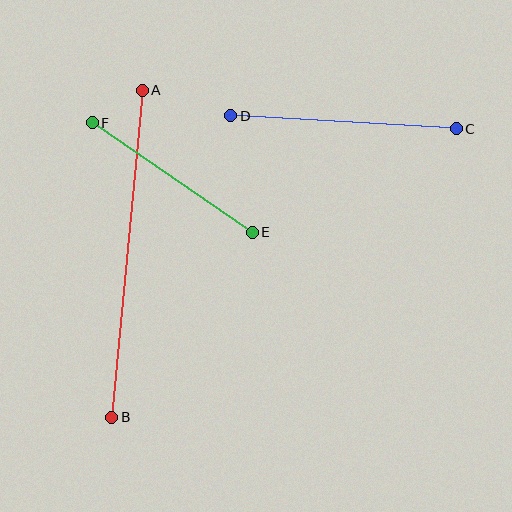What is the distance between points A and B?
The distance is approximately 329 pixels.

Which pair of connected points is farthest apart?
Points A and B are farthest apart.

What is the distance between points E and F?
The distance is approximately 194 pixels.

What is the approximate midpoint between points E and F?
The midpoint is at approximately (172, 178) pixels.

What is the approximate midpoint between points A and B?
The midpoint is at approximately (127, 254) pixels.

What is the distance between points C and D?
The distance is approximately 226 pixels.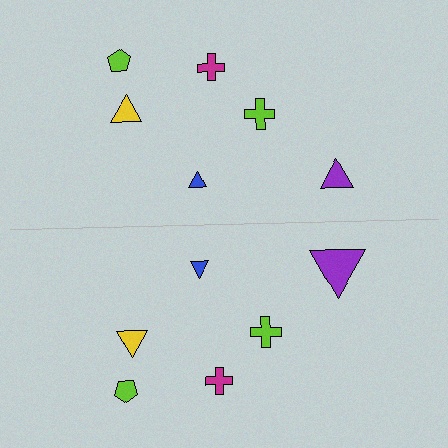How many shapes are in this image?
There are 12 shapes in this image.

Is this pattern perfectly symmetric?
No, the pattern is not perfectly symmetric. The purple triangle on the bottom side has a different size than its mirror counterpart.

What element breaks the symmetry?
The purple triangle on the bottom side has a different size than its mirror counterpart.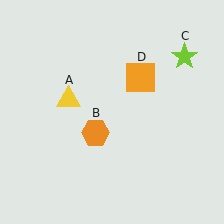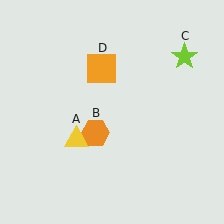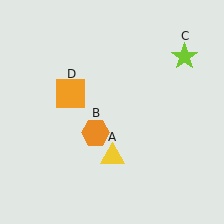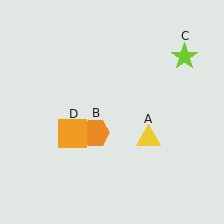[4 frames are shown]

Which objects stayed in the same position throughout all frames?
Orange hexagon (object B) and lime star (object C) remained stationary.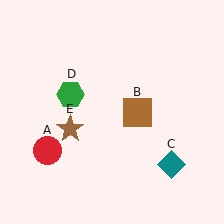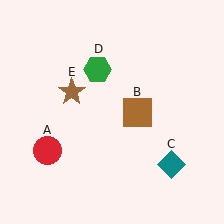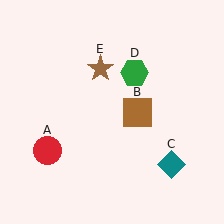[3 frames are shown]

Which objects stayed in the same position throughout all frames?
Red circle (object A) and brown square (object B) and teal diamond (object C) remained stationary.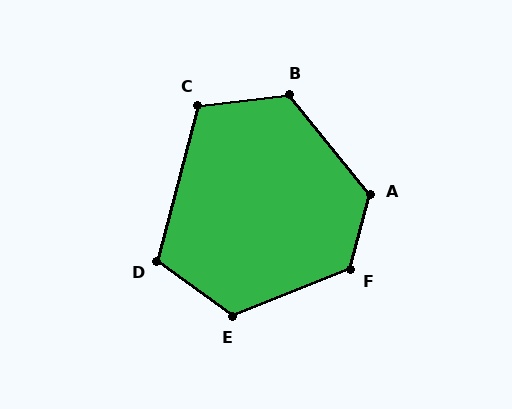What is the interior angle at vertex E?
Approximately 122 degrees (obtuse).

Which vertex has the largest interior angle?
F, at approximately 127 degrees.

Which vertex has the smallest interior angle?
D, at approximately 111 degrees.